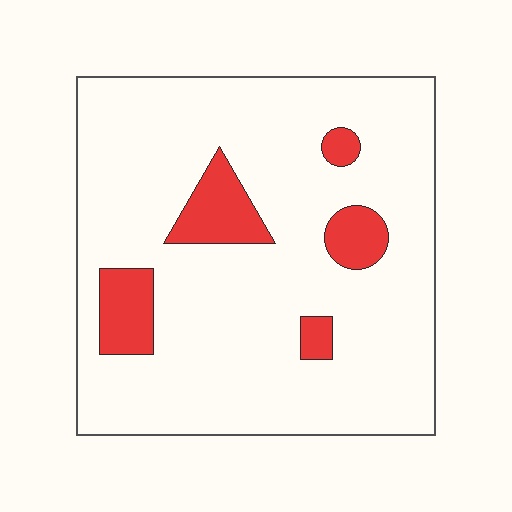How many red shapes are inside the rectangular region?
5.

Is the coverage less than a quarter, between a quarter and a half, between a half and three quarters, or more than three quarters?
Less than a quarter.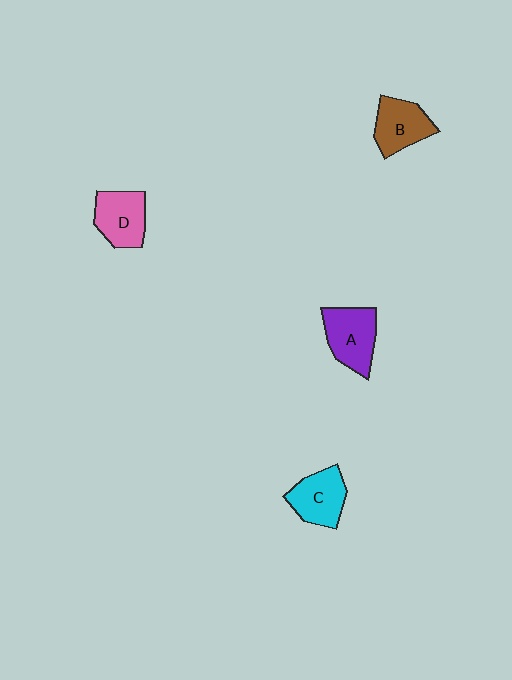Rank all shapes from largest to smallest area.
From largest to smallest: A (purple), C (cyan), D (pink), B (brown).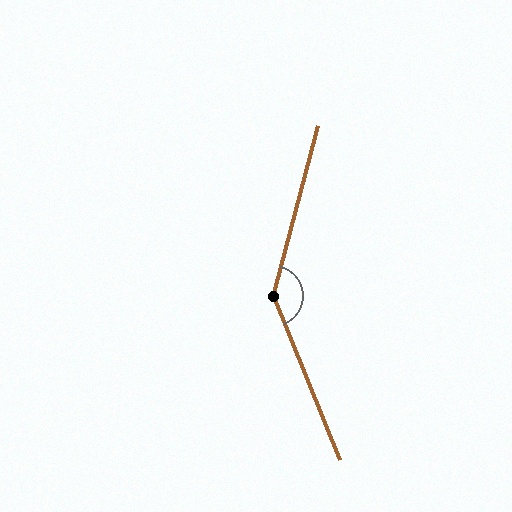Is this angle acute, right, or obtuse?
It is obtuse.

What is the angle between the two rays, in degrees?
Approximately 143 degrees.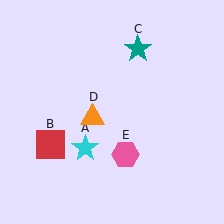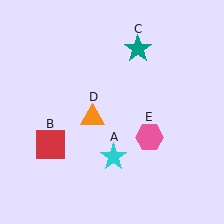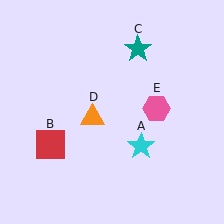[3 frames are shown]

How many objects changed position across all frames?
2 objects changed position: cyan star (object A), pink hexagon (object E).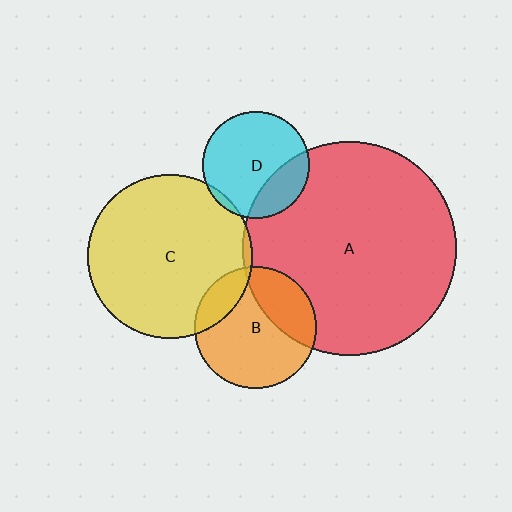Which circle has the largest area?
Circle A (red).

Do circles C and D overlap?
Yes.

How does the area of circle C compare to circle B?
Approximately 1.8 times.